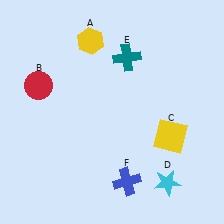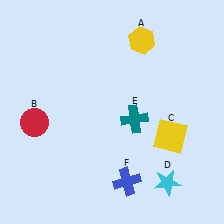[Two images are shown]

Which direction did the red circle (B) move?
The red circle (B) moved down.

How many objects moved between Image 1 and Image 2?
3 objects moved between the two images.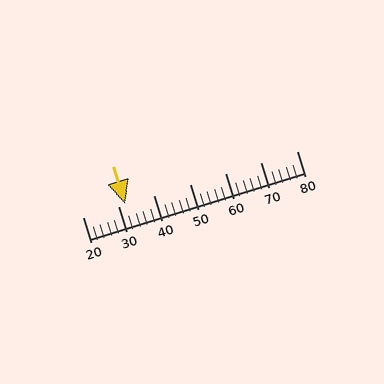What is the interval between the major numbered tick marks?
The major tick marks are spaced 10 units apart.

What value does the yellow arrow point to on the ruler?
The yellow arrow points to approximately 32.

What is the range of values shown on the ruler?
The ruler shows values from 20 to 80.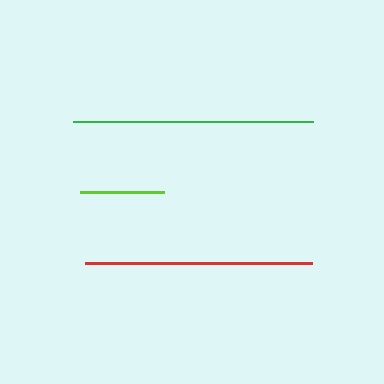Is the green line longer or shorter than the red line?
The green line is longer than the red line.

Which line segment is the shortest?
The lime line is the shortest at approximately 84 pixels.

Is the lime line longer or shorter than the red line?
The red line is longer than the lime line.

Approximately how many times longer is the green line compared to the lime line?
The green line is approximately 2.9 times the length of the lime line.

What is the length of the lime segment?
The lime segment is approximately 84 pixels long.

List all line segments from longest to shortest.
From longest to shortest: green, red, lime.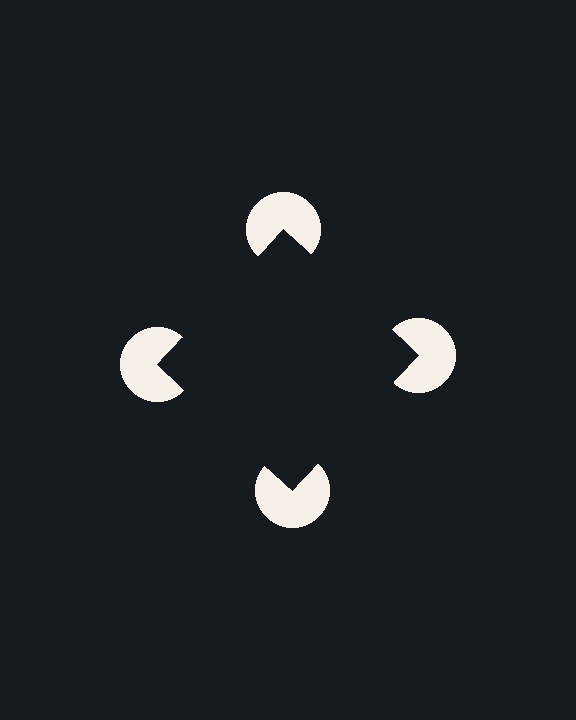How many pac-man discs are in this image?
There are 4 — one at each vertex of the illusory square.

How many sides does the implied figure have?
4 sides.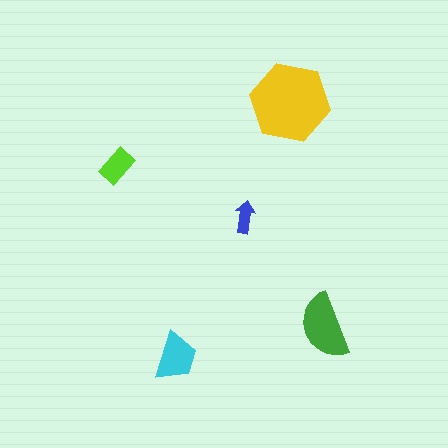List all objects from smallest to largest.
The blue arrow, the lime rectangle, the cyan trapezoid, the green semicircle, the yellow hexagon.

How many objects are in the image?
There are 5 objects in the image.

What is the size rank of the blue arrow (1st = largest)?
5th.